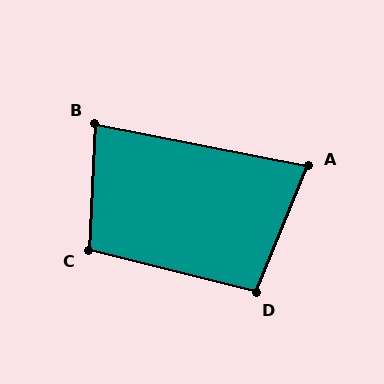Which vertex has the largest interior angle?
C, at approximately 101 degrees.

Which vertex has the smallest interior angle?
A, at approximately 79 degrees.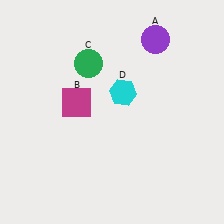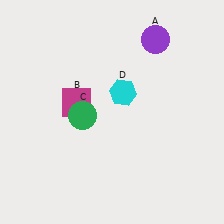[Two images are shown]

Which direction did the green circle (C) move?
The green circle (C) moved down.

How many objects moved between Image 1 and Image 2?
1 object moved between the two images.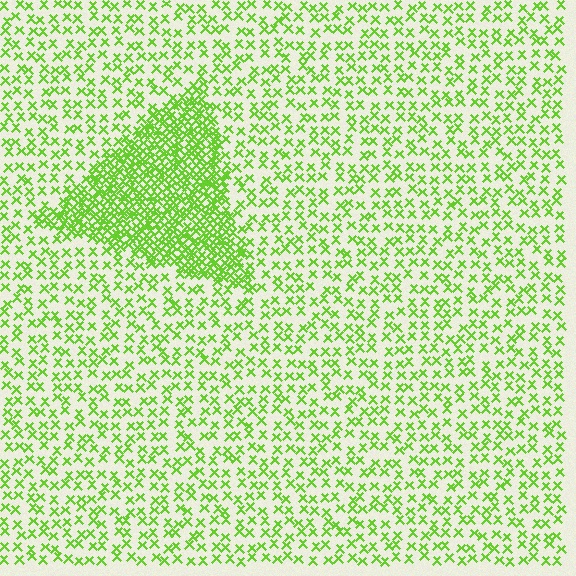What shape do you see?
I see a triangle.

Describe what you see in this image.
The image contains small lime elements arranged at two different densities. A triangle-shaped region is visible where the elements are more densely packed than the surrounding area.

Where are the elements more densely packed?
The elements are more densely packed inside the triangle boundary.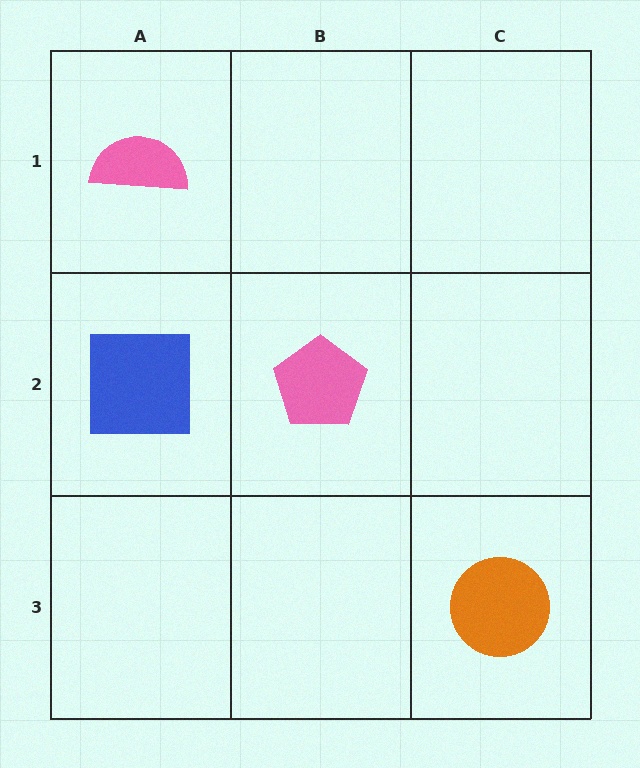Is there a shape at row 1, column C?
No, that cell is empty.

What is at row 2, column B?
A pink pentagon.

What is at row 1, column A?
A pink semicircle.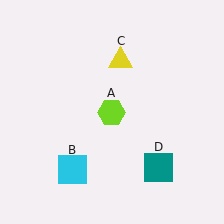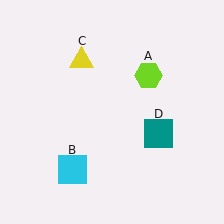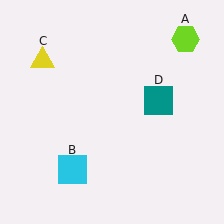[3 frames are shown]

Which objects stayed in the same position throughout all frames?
Cyan square (object B) remained stationary.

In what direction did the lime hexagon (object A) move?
The lime hexagon (object A) moved up and to the right.